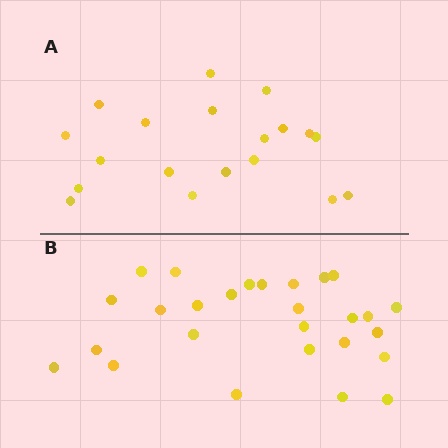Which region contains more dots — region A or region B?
Region B (the bottom region) has more dots.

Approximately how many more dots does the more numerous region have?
Region B has roughly 8 or so more dots than region A.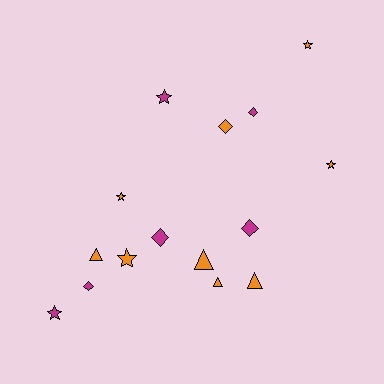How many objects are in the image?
There are 15 objects.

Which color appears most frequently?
Orange, with 9 objects.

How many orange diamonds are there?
There is 1 orange diamond.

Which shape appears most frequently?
Star, with 6 objects.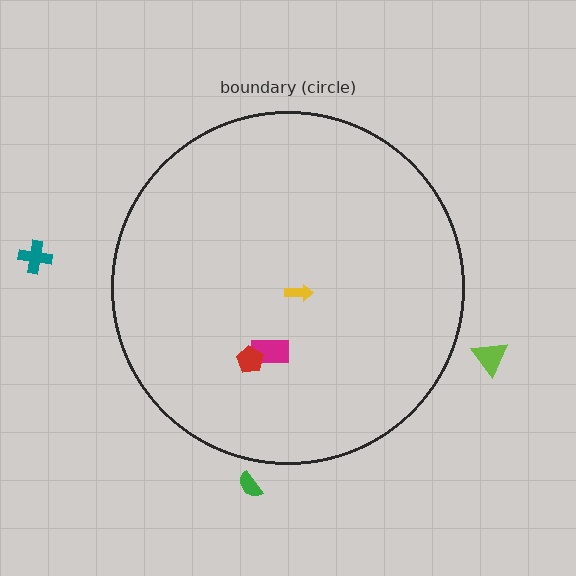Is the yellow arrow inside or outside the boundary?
Inside.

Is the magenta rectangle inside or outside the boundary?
Inside.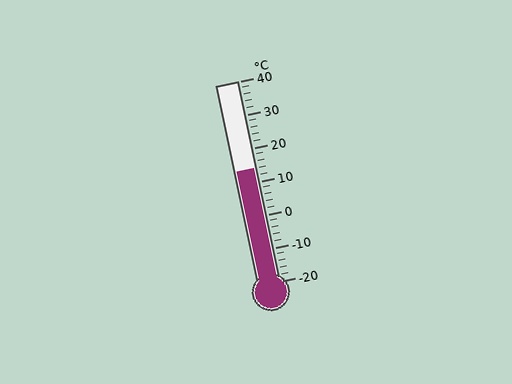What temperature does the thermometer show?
The thermometer shows approximately 14°C.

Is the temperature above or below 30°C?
The temperature is below 30°C.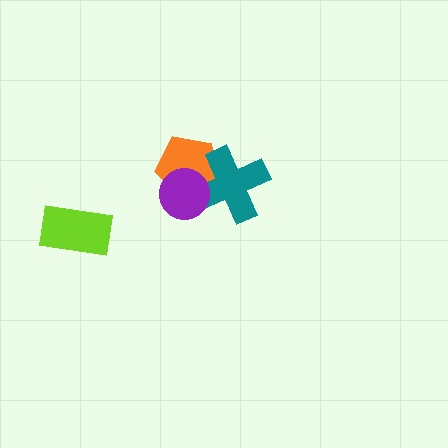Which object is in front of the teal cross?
The purple circle is in front of the teal cross.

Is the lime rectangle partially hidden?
No, no other shape covers it.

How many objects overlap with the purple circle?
2 objects overlap with the purple circle.